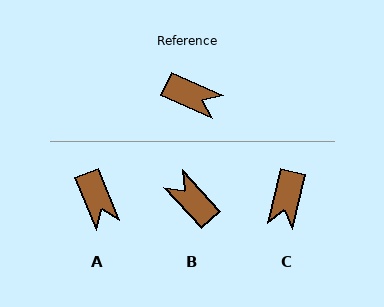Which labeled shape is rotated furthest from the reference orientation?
B, about 157 degrees away.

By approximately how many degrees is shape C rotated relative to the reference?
Approximately 79 degrees clockwise.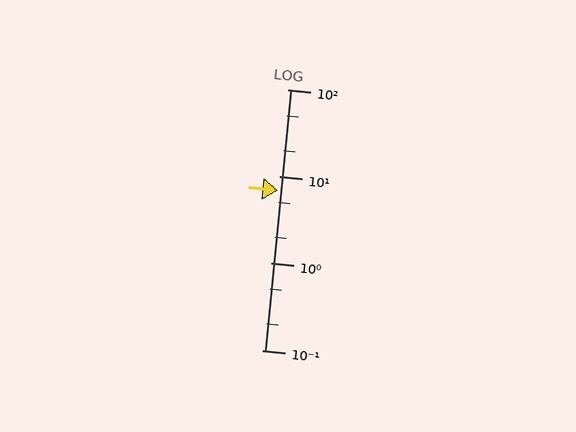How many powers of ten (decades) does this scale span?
The scale spans 3 decades, from 0.1 to 100.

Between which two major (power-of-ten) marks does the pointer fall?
The pointer is between 1 and 10.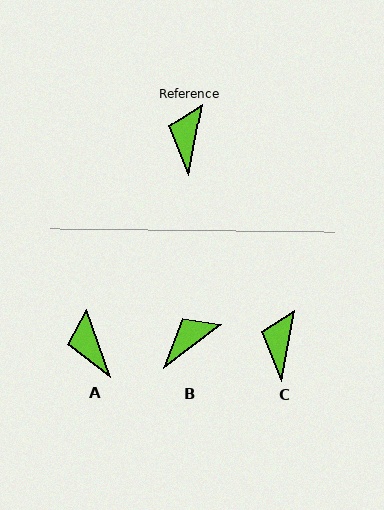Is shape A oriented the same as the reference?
No, it is off by about 30 degrees.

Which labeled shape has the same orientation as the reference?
C.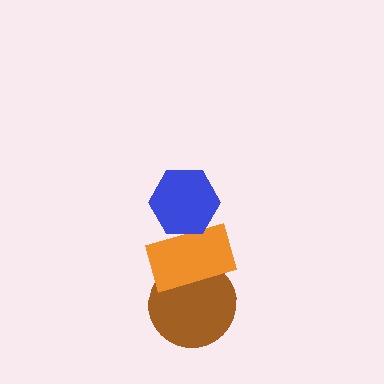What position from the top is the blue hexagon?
The blue hexagon is 1st from the top.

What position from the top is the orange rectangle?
The orange rectangle is 2nd from the top.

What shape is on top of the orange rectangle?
The blue hexagon is on top of the orange rectangle.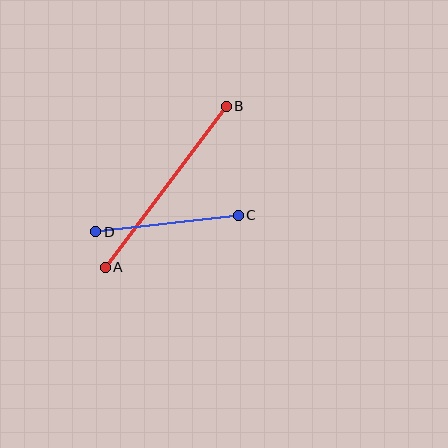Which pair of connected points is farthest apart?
Points A and B are farthest apart.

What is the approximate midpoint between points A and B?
The midpoint is at approximately (166, 187) pixels.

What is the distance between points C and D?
The distance is approximately 144 pixels.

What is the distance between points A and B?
The distance is approximately 201 pixels.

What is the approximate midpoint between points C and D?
The midpoint is at approximately (167, 223) pixels.